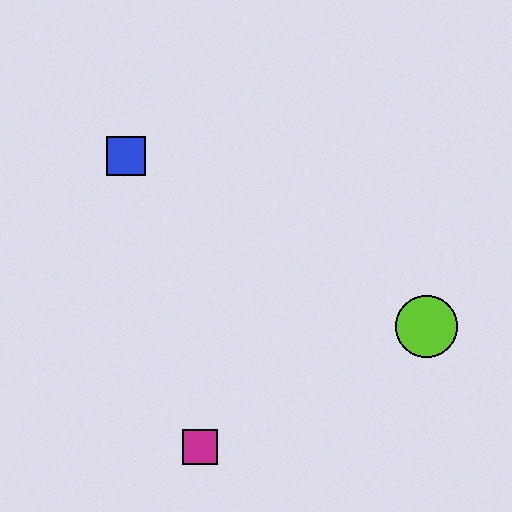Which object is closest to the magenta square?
The lime circle is closest to the magenta square.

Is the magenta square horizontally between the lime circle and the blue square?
Yes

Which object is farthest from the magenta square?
The blue square is farthest from the magenta square.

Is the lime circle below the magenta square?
No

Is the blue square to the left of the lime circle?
Yes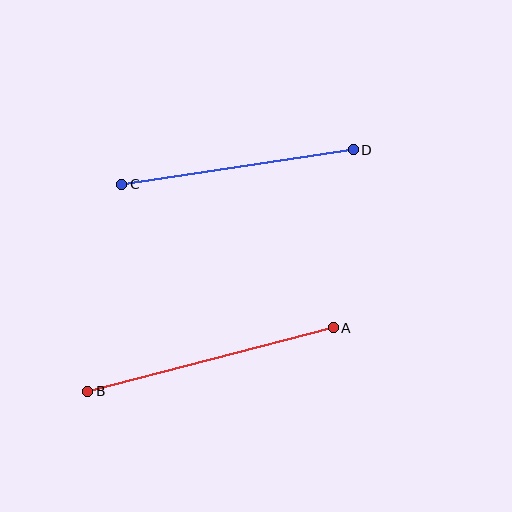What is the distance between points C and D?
The distance is approximately 234 pixels.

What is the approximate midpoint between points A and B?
The midpoint is at approximately (210, 359) pixels.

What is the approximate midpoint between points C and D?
The midpoint is at approximately (238, 167) pixels.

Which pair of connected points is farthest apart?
Points A and B are farthest apart.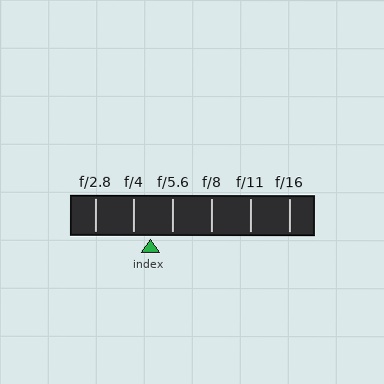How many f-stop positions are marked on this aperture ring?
There are 6 f-stop positions marked.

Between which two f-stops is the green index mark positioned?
The index mark is between f/4 and f/5.6.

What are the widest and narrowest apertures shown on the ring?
The widest aperture shown is f/2.8 and the narrowest is f/16.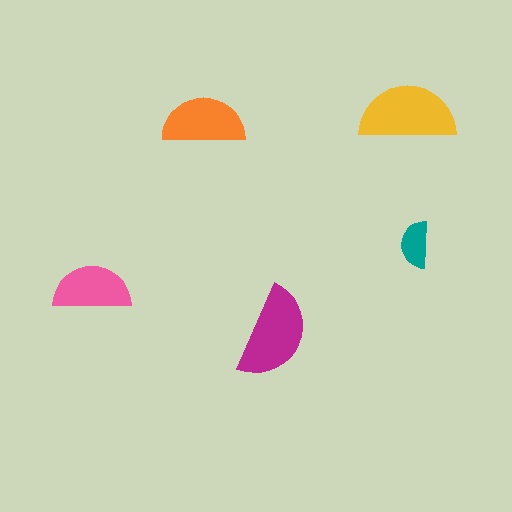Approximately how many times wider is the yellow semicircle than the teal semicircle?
About 2 times wider.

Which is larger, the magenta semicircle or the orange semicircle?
The magenta one.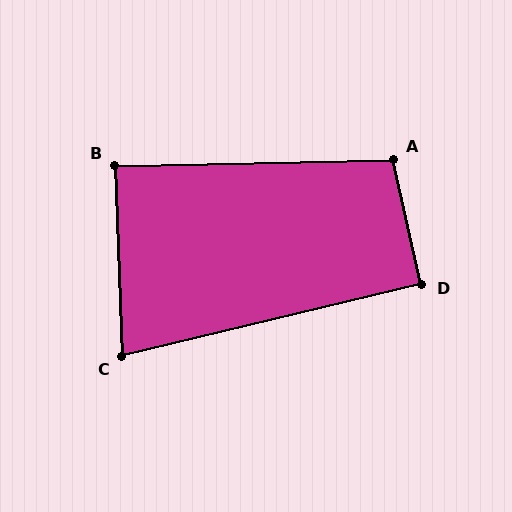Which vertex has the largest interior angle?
A, at approximately 101 degrees.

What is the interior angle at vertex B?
Approximately 89 degrees (approximately right).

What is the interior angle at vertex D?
Approximately 91 degrees (approximately right).